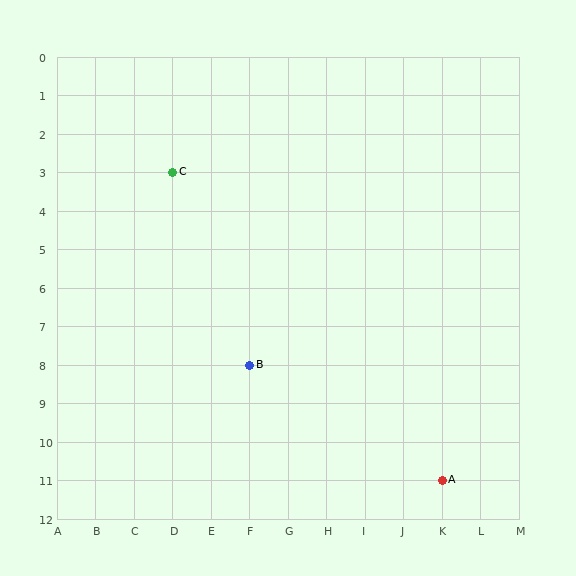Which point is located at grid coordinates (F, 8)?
Point B is at (F, 8).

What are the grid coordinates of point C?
Point C is at grid coordinates (D, 3).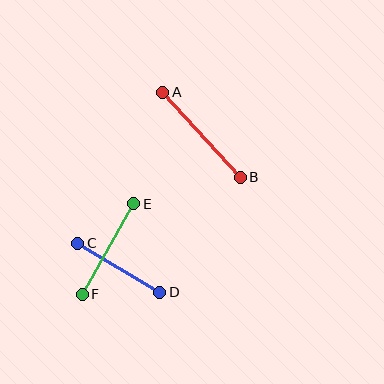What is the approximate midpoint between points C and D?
The midpoint is at approximately (119, 268) pixels.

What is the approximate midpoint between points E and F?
The midpoint is at approximately (108, 249) pixels.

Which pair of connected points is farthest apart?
Points A and B are farthest apart.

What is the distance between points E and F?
The distance is approximately 104 pixels.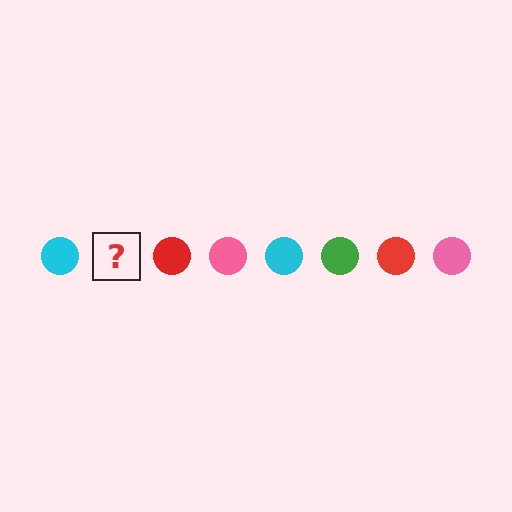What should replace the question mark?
The question mark should be replaced with a green circle.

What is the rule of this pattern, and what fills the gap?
The rule is that the pattern cycles through cyan, green, red, pink circles. The gap should be filled with a green circle.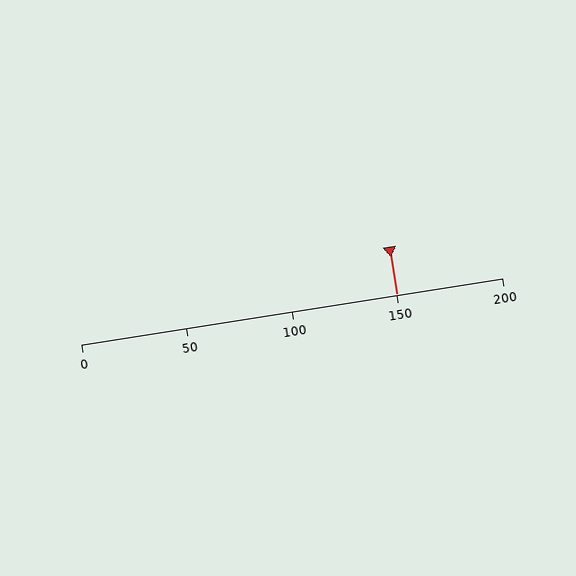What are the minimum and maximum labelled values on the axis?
The axis runs from 0 to 200.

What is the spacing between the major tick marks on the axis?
The major ticks are spaced 50 apart.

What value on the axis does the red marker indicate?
The marker indicates approximately 150.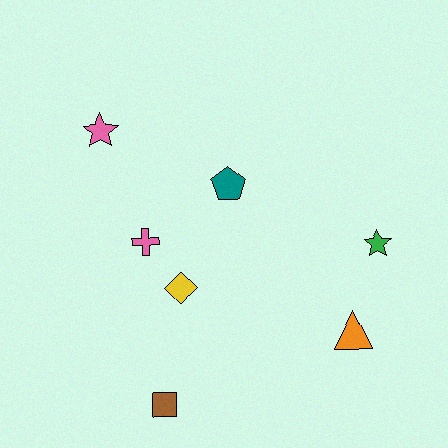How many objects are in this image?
There are 7 objects.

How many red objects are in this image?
There are no red objects.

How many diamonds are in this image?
There is 1 diamond.